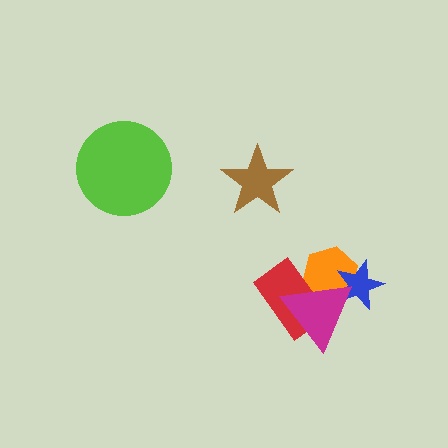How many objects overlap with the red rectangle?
2 objects overlap with the red rectangle.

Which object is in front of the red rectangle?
The magenta triangle is in front of the red rectangle.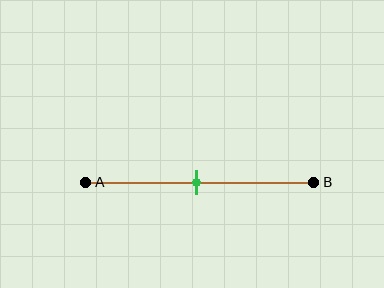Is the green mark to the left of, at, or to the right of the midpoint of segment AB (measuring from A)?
The green mark is approximately at the midpoint of segment AB.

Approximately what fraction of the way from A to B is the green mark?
The green mark is approximately 50% of the way from A to B.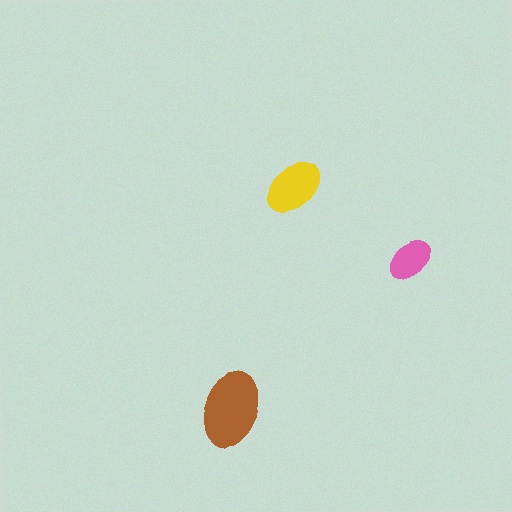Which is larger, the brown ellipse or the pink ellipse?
The brown one.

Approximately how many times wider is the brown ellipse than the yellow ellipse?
About 1.5 times wider.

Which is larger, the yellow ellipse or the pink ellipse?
The yellow one.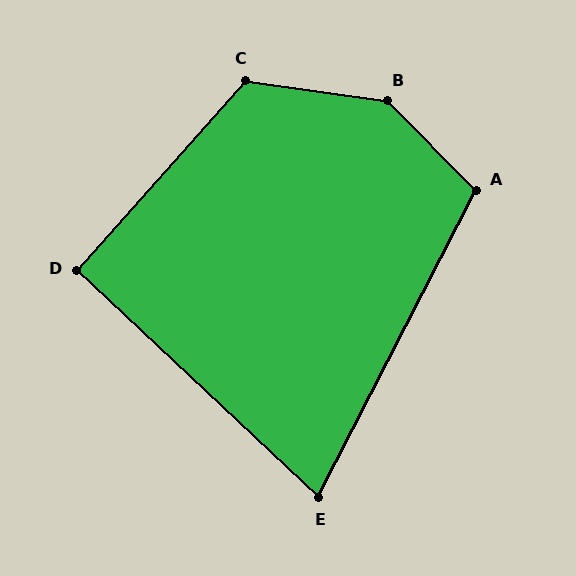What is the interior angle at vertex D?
Approximately 92 degrees (approximately right).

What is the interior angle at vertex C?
Approximately 123 degrees (obtuse).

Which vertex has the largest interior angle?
B, at approximately 143 degrees.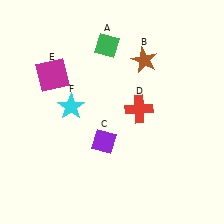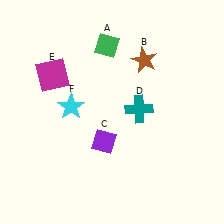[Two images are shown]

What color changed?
The cross (D) changed from red in Image 1 to teal in Image 2.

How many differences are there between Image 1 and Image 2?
There is 1 difference between the two images.